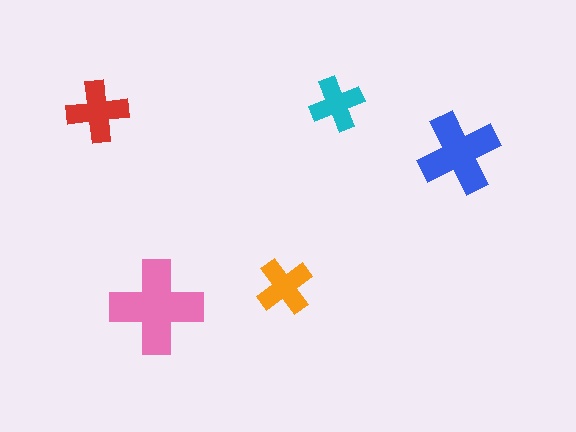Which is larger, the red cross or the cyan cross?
The red one.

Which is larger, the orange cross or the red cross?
The red one.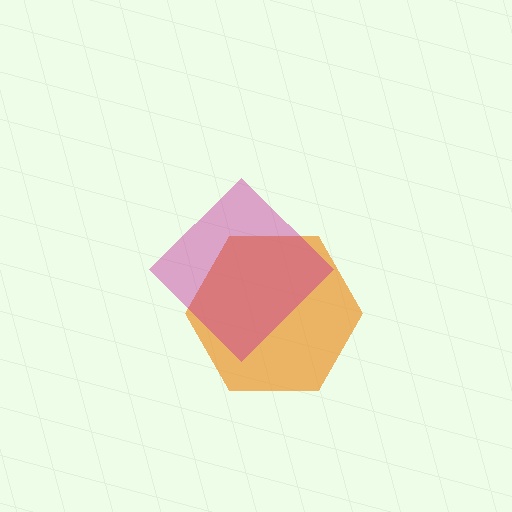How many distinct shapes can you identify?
There are 2 distinct shapes: an orange hexagon, a magenta diamond.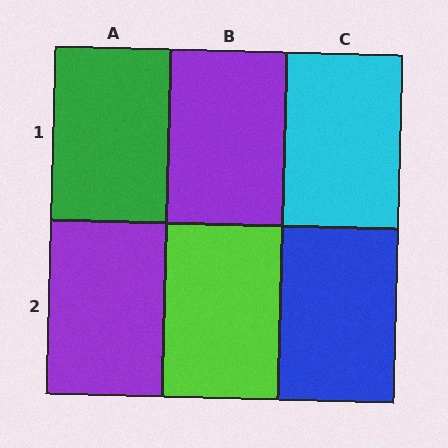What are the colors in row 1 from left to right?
Green, purple, cyan.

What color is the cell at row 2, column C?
Blue.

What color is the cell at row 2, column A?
Purple.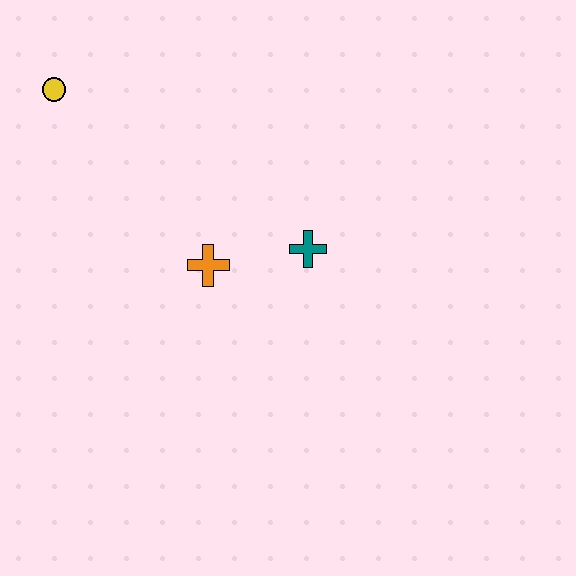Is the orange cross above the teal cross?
No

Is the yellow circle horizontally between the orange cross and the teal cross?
No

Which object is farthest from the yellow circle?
The teal cross is farthest from the yellow circle.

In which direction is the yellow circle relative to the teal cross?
The yellow circle is to the left of the teal cross.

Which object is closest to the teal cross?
The orange cross is closest to the teal cross.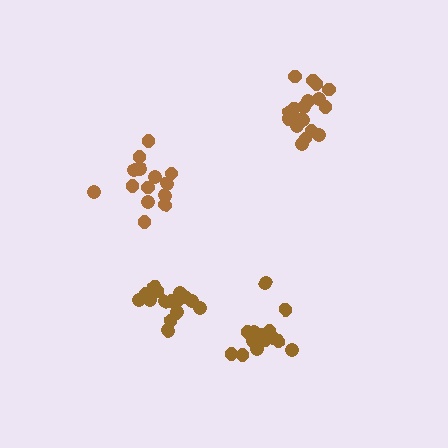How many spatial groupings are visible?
There are 4 spatial groupings.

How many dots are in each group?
Group 1: 18 dots, Group 2: 19 dots, Group 3: 14 dots, Group 4: 14 dots (65 total).